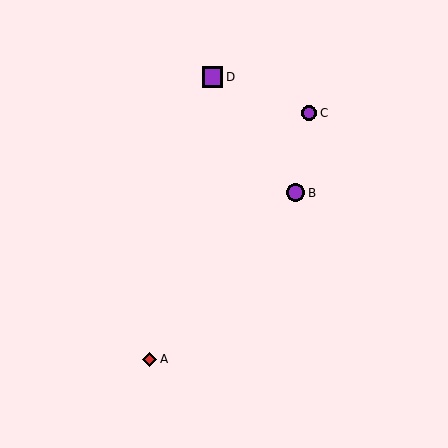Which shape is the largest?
The purple square (labeled D) is the largest.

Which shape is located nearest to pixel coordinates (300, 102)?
The purple circle (labeled C) at (309, 113) is nearest to that location.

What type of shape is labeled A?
Shape A is a red diamond.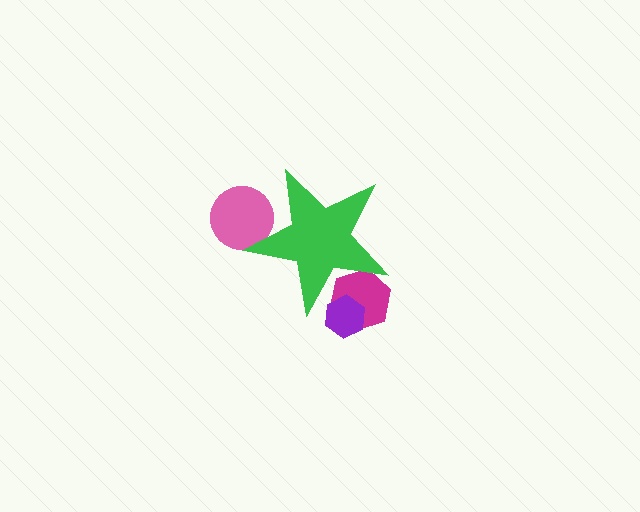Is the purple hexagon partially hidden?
Yes, the purple hexagon is partially hidden behind the green star.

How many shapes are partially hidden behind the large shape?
3 shapes are partially hidden.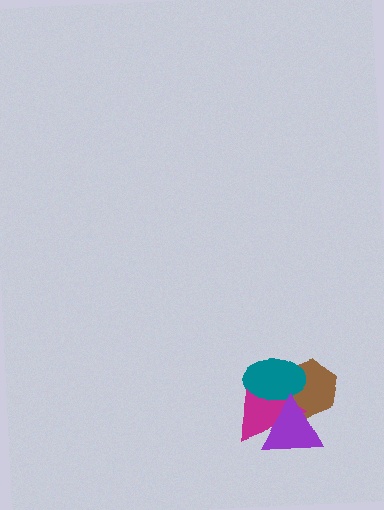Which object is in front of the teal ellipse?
The purple triangle is in front of the teal ellipse.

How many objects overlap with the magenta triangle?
3 objects overlap with the magenta triangle.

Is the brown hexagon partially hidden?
Yes, it is partially covered by another shape.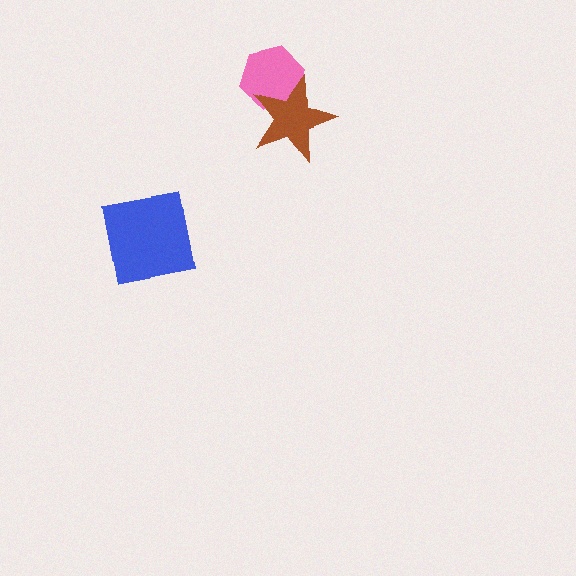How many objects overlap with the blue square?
0 objects overlap with the blue square.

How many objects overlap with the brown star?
1 object overlaps with the brown star.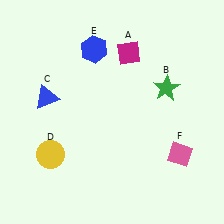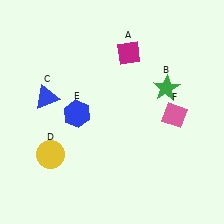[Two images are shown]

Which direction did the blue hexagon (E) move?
The blue hexagon (E) moved down.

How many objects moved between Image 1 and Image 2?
2 objects moved between the two images.